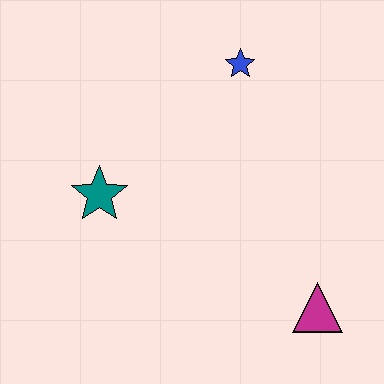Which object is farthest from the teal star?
The magenta triangle is farthest from the teal star.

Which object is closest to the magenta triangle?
The teal star is closest to the magenta triangle.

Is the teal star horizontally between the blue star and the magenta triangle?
No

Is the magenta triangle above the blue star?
No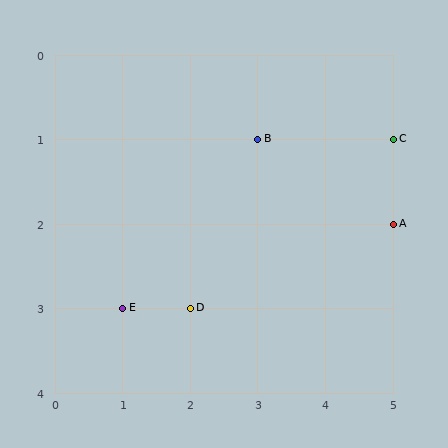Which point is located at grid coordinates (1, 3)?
Point E is at (1, 3).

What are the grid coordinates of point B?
Point B is at grid coordinates (3, 1).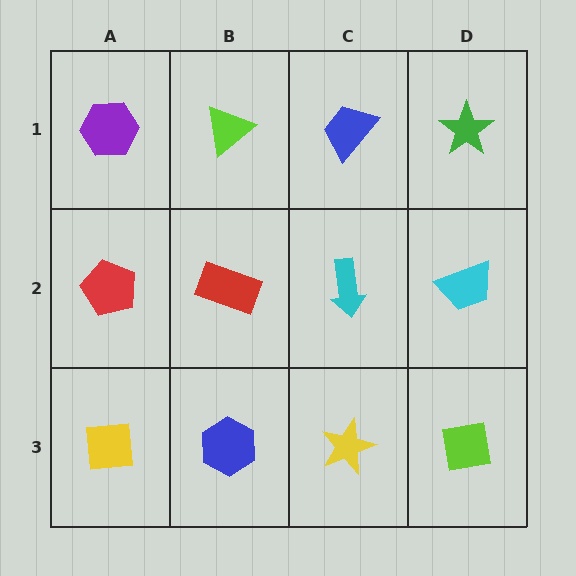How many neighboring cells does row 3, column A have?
2.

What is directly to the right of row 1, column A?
A lime triangle.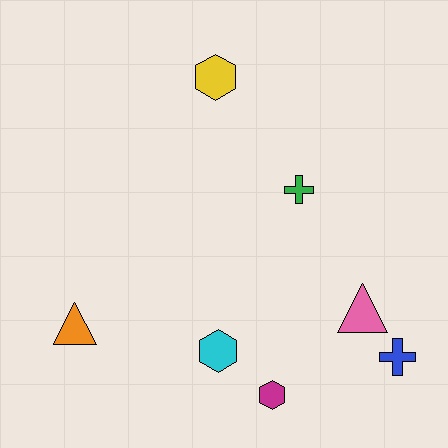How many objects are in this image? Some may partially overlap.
There are 7 objects.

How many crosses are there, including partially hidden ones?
There are 2 crosses.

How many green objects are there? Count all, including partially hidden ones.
There is 1 green object.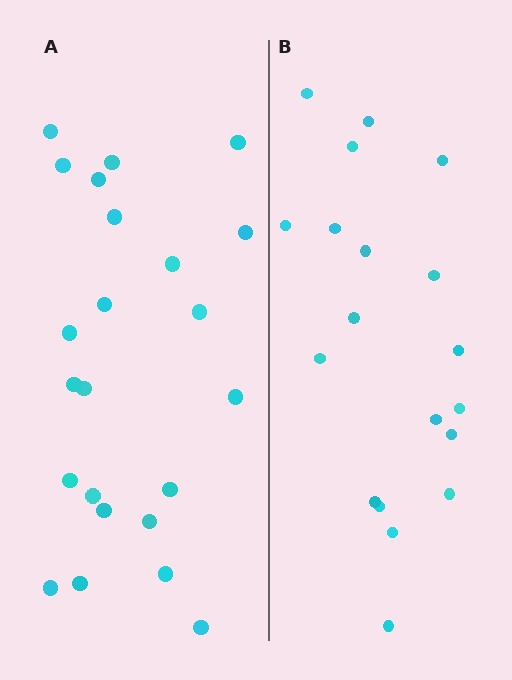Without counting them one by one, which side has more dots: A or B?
Region A (the left region) has more dots.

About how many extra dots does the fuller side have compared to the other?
Region A has about 4 more dots than region B.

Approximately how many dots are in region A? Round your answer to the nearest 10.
About 20 dots. (The exact count is 23, which rounds to 20.)